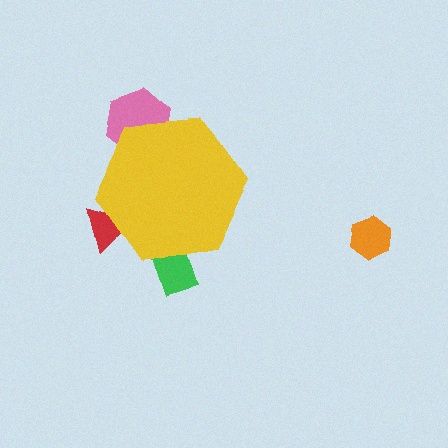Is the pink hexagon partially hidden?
Yes, the pink hexagon is partially hidden behind the yellow hexagon.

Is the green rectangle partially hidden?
Yes, the green rectangle is partially hidden behind the yellow hexagon.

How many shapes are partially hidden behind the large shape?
3 shapes are partially hidden.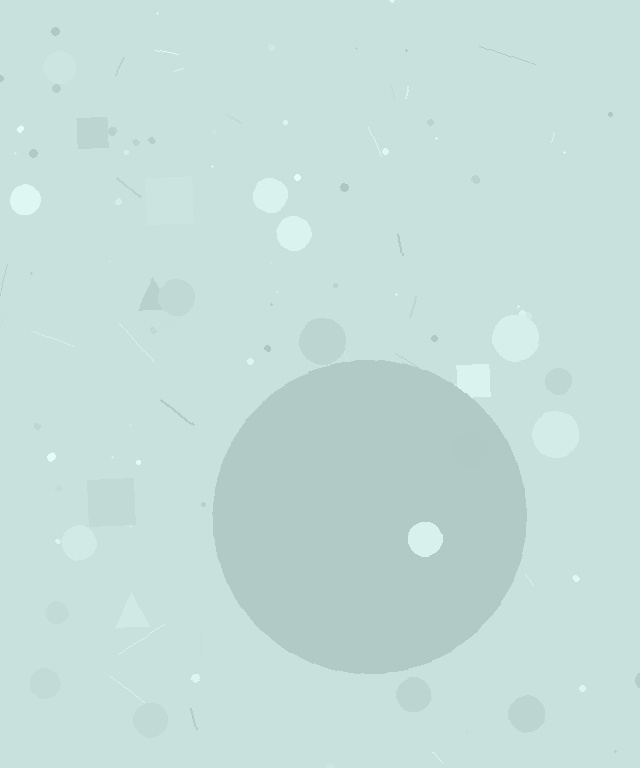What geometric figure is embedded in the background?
A circle is embedded in the background.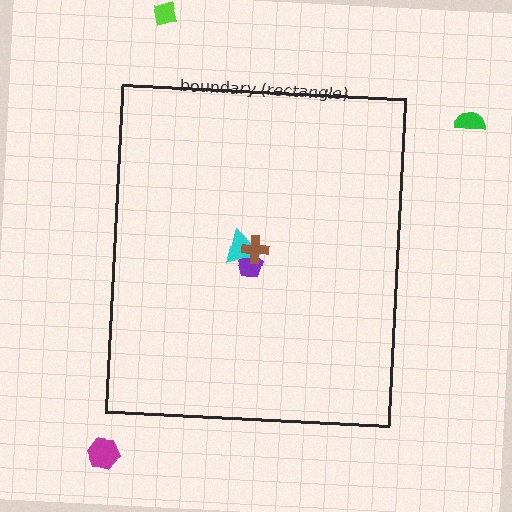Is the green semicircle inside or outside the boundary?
Outside.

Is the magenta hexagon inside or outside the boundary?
Outside.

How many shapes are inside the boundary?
3 inside, 3 outside.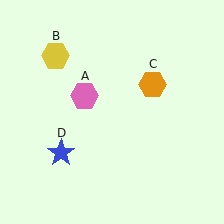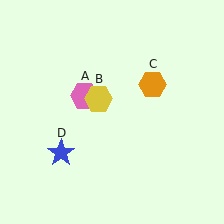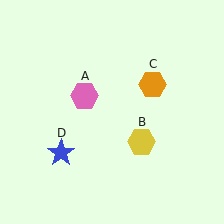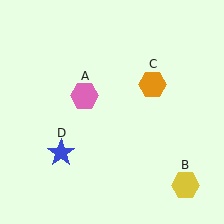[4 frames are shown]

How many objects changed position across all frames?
1 object changed position: yellow hexagon (object B).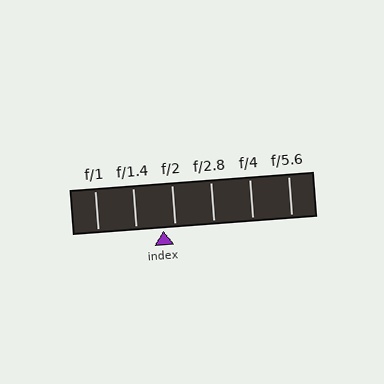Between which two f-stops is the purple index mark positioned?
The index mark is between f/1.4 and f/2.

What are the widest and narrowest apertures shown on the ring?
The widest aperture shown is f/1 and the narrowest is f/5.6.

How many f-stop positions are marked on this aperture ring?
There are 6 f-stop positions marked.